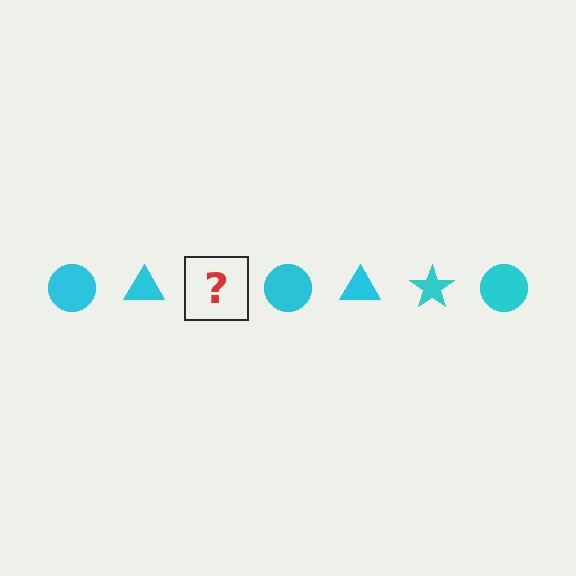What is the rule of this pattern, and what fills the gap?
The rule is that the pattern cycles through circle, triangle, star shapes in cyan. The gap should be filled with a cyan star.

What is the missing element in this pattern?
The missing element is a cyan star.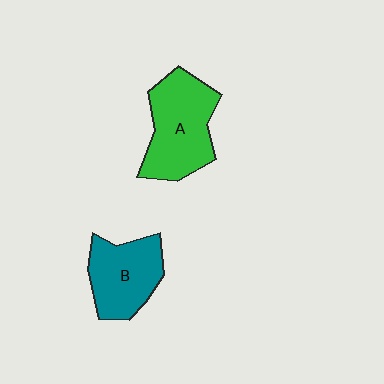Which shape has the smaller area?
Shape B (teal).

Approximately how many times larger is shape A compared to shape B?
Approximately 1.2 times.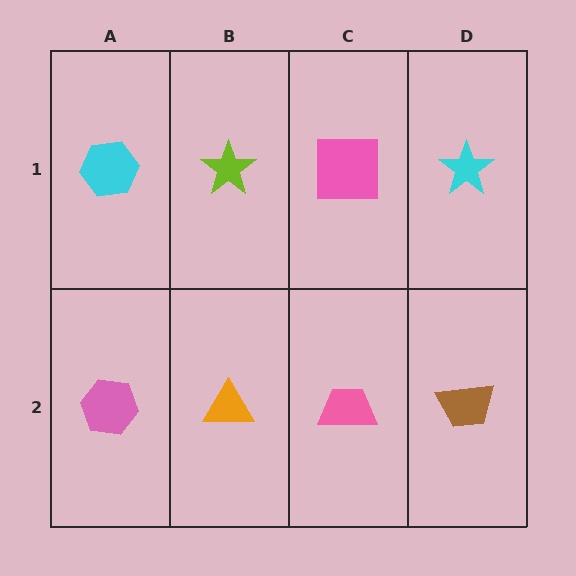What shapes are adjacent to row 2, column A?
A cyan hexagon (row 1, column A), an orange triangle (row 2, column B).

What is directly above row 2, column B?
A lime star.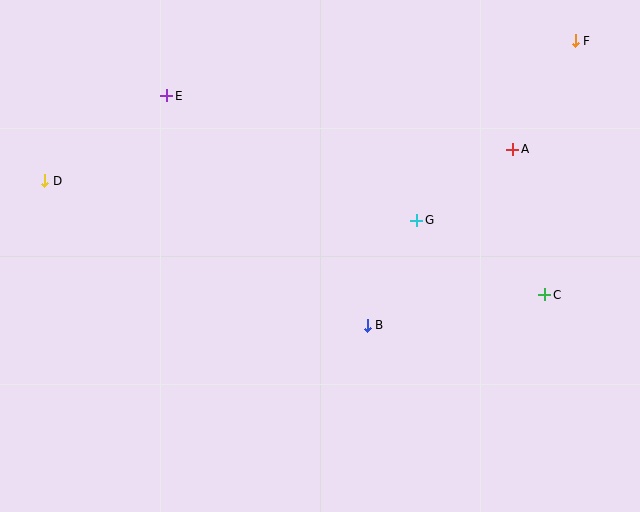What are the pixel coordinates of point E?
Point E is at (167, 96).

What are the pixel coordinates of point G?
Point G is at (417, 220).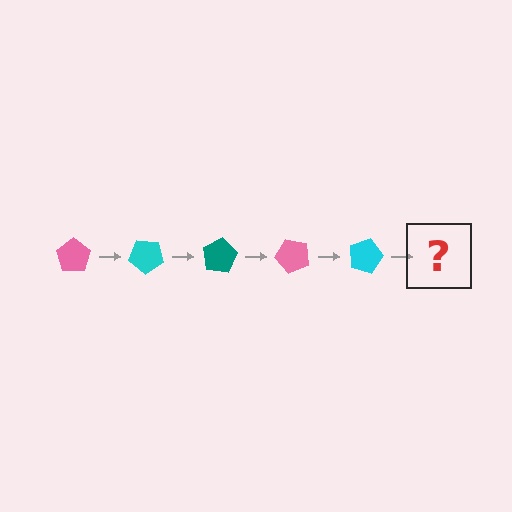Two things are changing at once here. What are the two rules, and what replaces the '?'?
The two rules are that it rotates 40 degrees each step and the color cycles through pink, cyan, and teal. The '?' should be a teal pentagon, rotated 200 degrees from the start.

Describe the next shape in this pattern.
It should be a teal pentagon, rotated 200 degrees from the start.